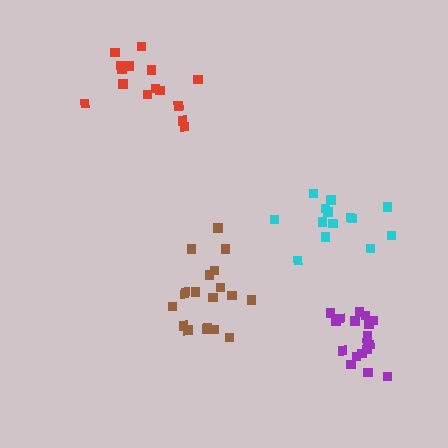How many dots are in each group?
Group 1: 19 dots, Group 2: 15 dots, Group 3: 18 dots, Group 4: 14 dots (66 total).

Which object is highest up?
The red cluster is topmost.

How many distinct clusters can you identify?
There are 4 distinct clusters.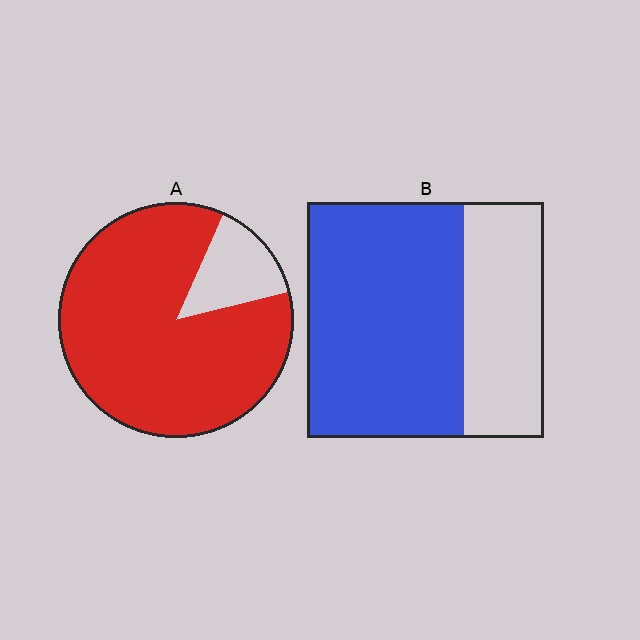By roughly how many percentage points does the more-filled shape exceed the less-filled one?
By roughly 20 percentage points (A over B).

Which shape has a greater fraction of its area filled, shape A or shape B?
Shape A.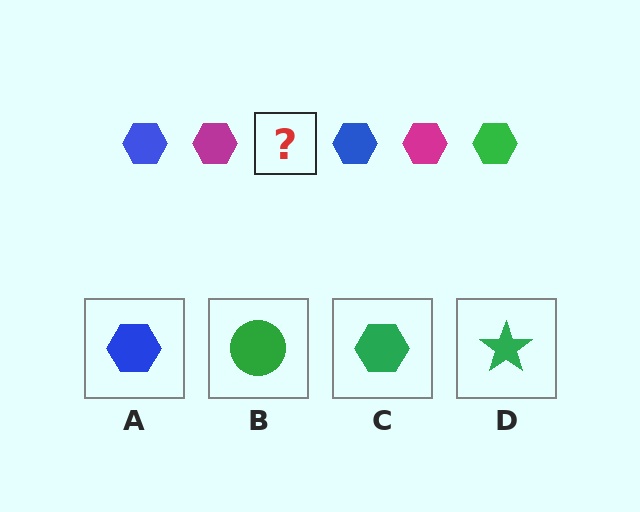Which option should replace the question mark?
Option C.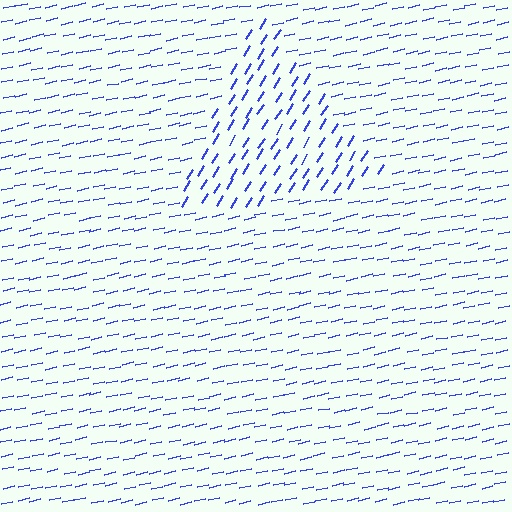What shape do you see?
I see a triangle.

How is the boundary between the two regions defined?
The boundary is defined purely by a change in line orientation (approximately 45 degrees difference). All lines are the same color and thickness.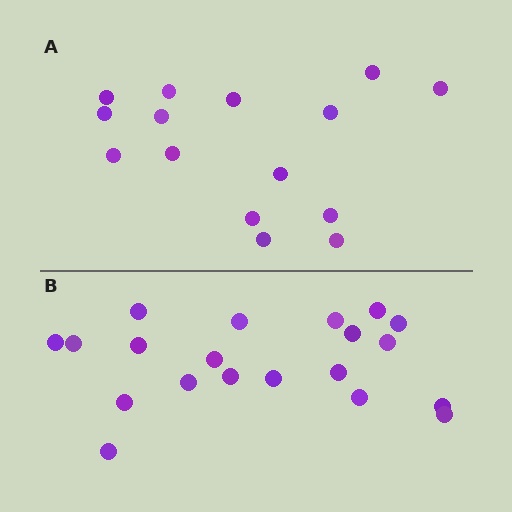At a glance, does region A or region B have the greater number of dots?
Region B (the bottom region) has more dots.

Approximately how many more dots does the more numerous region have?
Region B has about 5 more dots than region A.